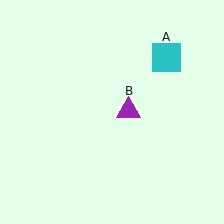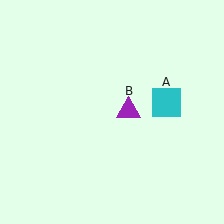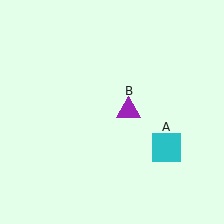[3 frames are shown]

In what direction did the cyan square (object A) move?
The cyan square (object A) moved down.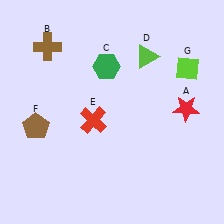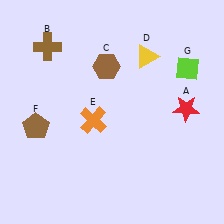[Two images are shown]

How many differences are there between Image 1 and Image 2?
There are 3 differences between the two images.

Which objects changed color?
C changed from green to brown. D changed from lime to yellow. E changed from red to orange.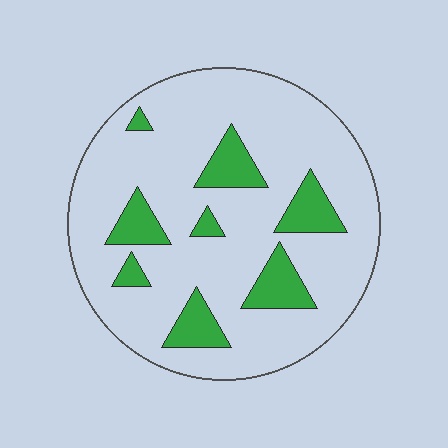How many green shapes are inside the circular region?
8.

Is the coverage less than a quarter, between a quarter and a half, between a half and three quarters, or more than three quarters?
Less than a quarter.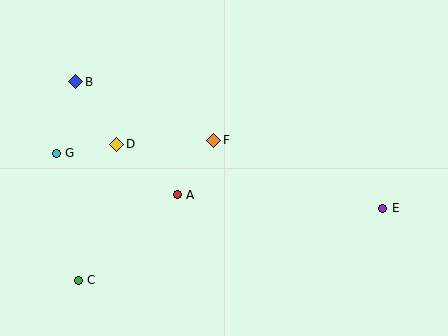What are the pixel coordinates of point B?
Point B is at (76, 82).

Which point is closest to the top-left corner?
Point B is closest to the top-left corner.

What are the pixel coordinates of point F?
Point F is at (214, 141).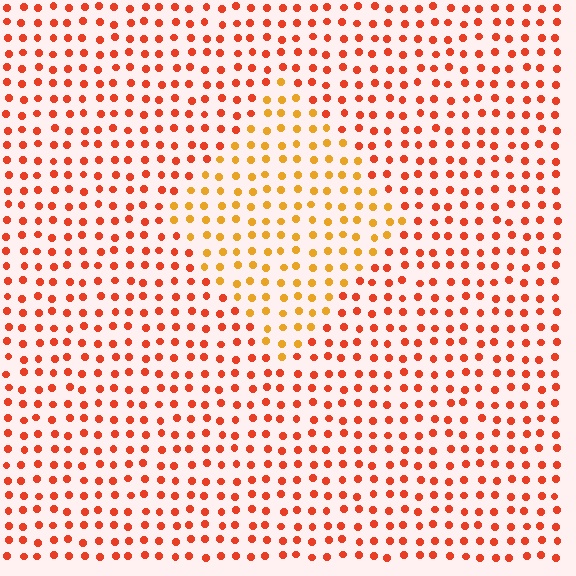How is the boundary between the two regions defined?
The boundary is defined purely by a slight shift in hue (about 32 degrees). Spacing, size, and orientation are identical on both sides.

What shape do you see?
I see a diamond.